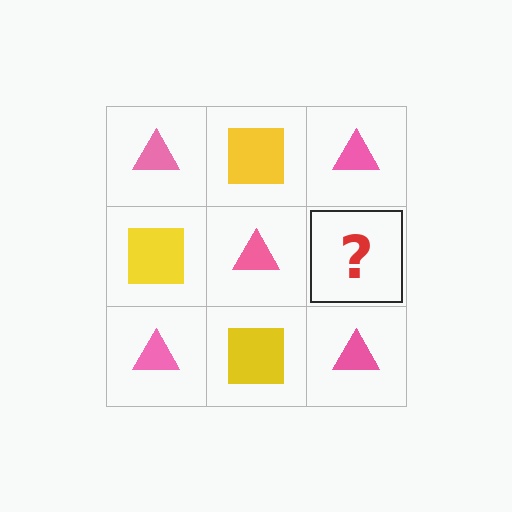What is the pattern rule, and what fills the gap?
The rule is that it alternates pink triangle and yellow square in a checkerboard pattern. The gap should be filled with a yellow square.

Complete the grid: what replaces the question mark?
The question mark should be replaced with a yellow square.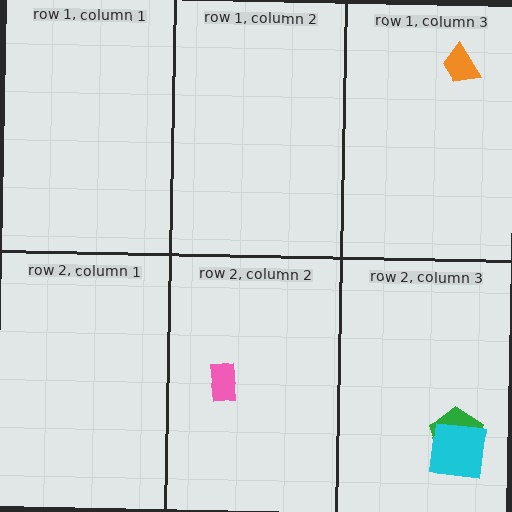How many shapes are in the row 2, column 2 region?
1.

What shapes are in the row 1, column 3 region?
The orange trapezoid.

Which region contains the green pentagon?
The row 2, column 3 region.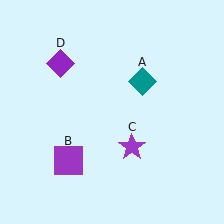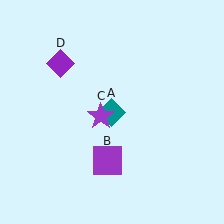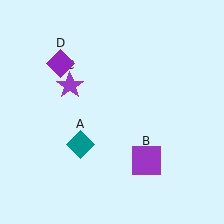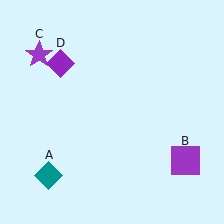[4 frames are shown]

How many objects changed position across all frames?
3 objects changed position: teal diamond (object A), purple square (object B), purple star (object C).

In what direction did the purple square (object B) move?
The purple square (object B) moved right.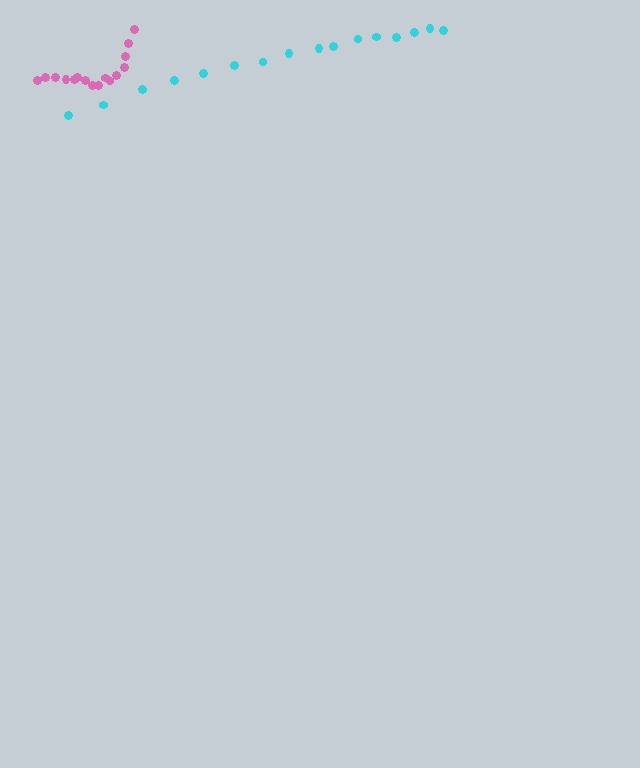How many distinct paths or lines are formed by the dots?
There are 2 distinct paths.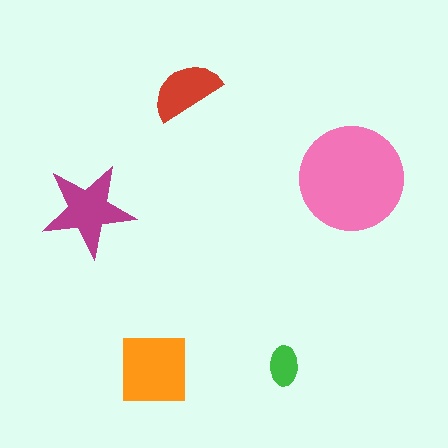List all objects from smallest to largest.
The green ellipse, the red semicircle, the magenta star, the orange square, the pink circle.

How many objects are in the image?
There are 5 objects in the image.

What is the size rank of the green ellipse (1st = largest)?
5th.